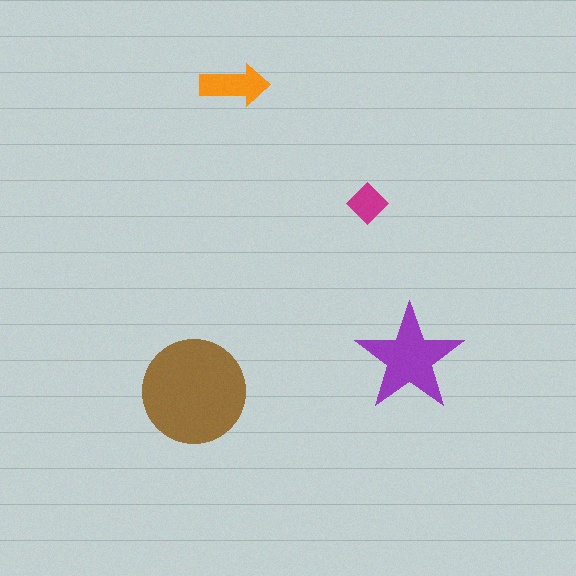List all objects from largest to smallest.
The brown circle, the purple star, the orange arrow, the magenta diamond.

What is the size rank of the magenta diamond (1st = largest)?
4th.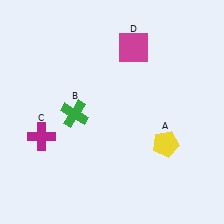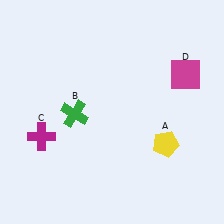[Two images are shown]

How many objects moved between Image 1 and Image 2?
1 object moved between the two images.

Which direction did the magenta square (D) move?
The magenta square (D) moved right.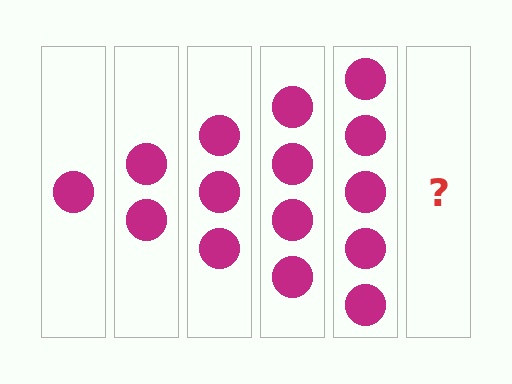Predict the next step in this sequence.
The next step is 6 circles.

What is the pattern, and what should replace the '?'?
The pattern is that each step adds one more circle. The '?' should be 6 circles.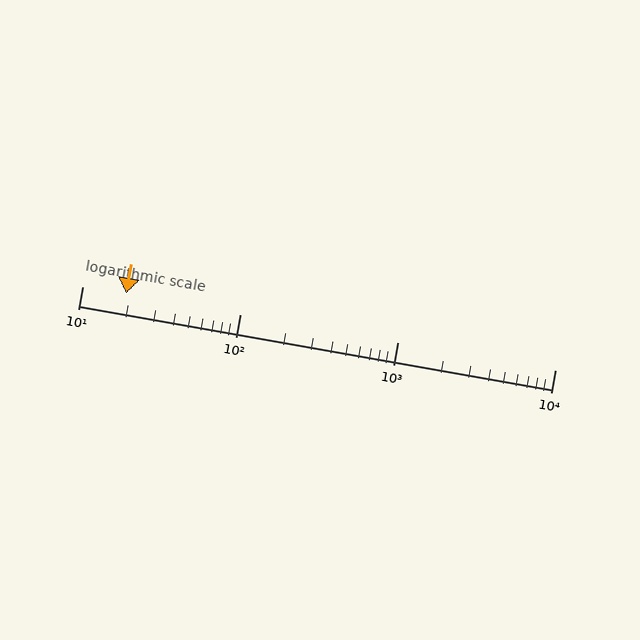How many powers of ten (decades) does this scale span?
The scale spans 3 decades, from 10 to 10000.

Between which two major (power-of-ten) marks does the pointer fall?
The pointer is between 10 and 100.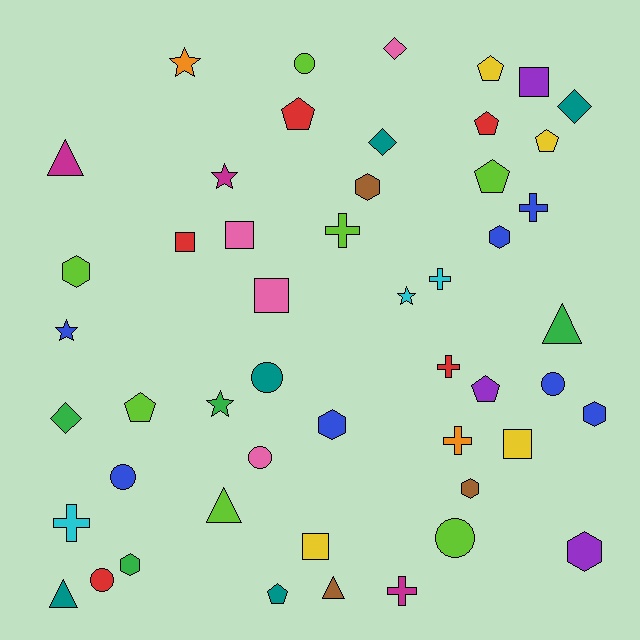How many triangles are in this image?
There are 5 triangles.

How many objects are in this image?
There are 50 objects.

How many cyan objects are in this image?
There are 3 cyan objects.